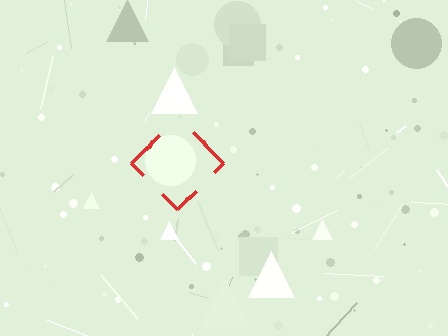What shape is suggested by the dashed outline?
The dashed outline suggests a diamond.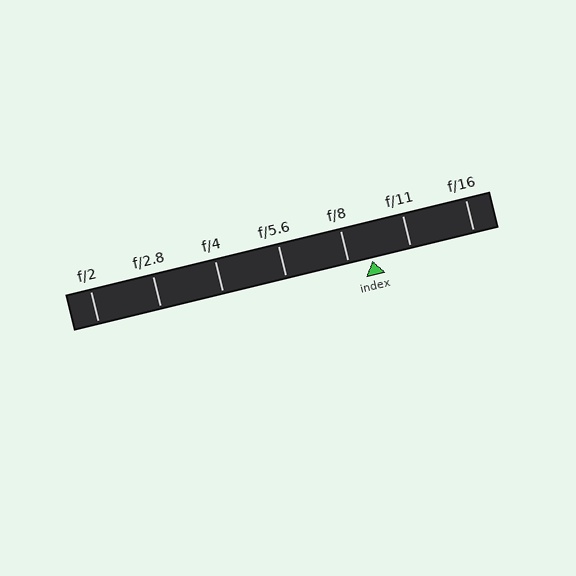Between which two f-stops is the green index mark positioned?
The index mark is between f/8 and f/11.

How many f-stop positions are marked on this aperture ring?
There are 7 f-stop positions marked.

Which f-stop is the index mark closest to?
The index mark is closest to f/8.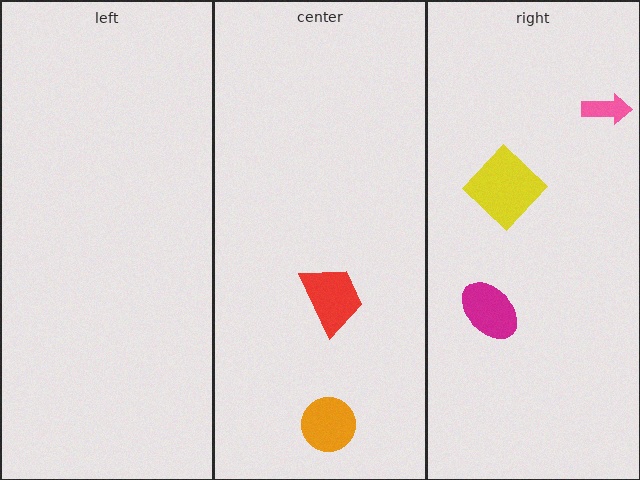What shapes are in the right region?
The yellow diamond, the pink arrow, the magenta ellipse.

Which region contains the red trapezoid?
The center region.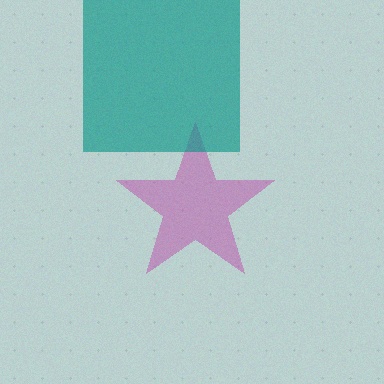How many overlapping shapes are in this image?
There are 2 overlapping shapes in the image.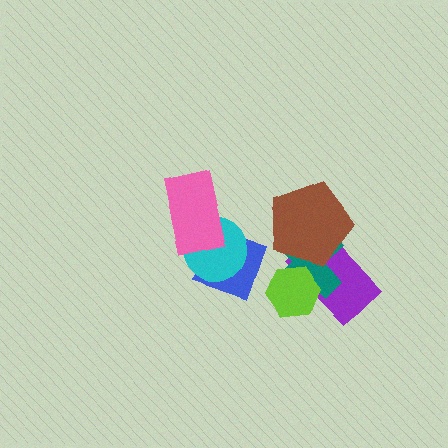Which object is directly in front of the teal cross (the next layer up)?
The lime hexagon is directly in front of the teal cross.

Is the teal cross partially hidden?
Yes, it is partially covered by another shape.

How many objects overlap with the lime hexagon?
2 objects overlap with the lime hexagon.